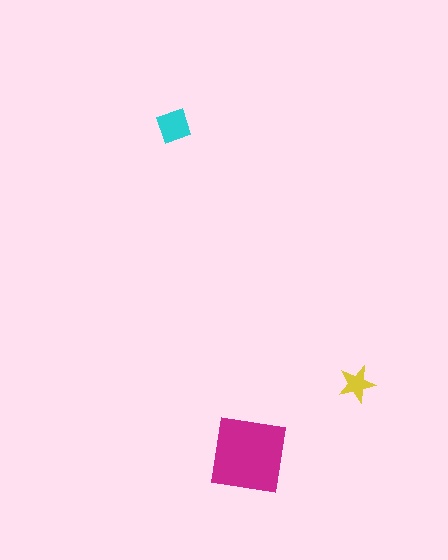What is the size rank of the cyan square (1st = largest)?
2nd.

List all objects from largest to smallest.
The magenta square, the cyan square, the yellow star.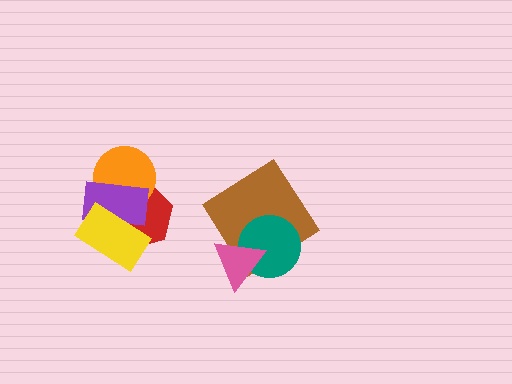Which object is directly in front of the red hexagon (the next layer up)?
The orange circle is directly in front of the red hexagon.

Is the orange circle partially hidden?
Yes, it is partially covered by another shape.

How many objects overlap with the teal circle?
2 objects overlap with the teal circle.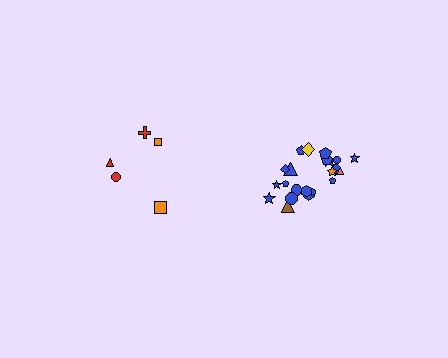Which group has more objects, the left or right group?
The right group.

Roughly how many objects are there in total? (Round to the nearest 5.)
Roughly 25 objects in total.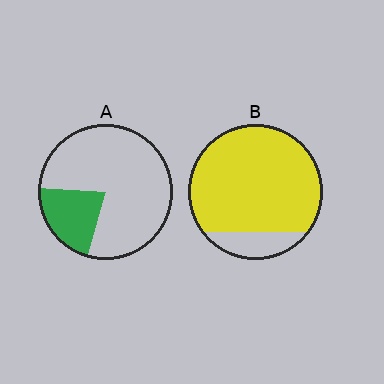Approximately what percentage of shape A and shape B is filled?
A is approximately 20% and B is approximately 85%.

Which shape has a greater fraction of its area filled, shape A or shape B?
Shape B.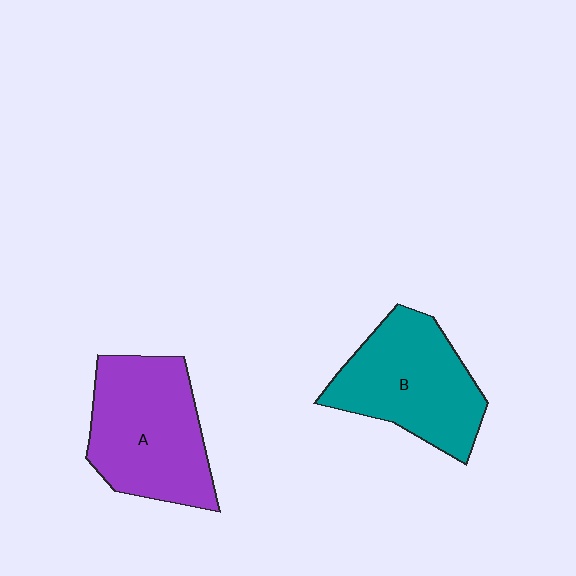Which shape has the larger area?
Shape A (purple).